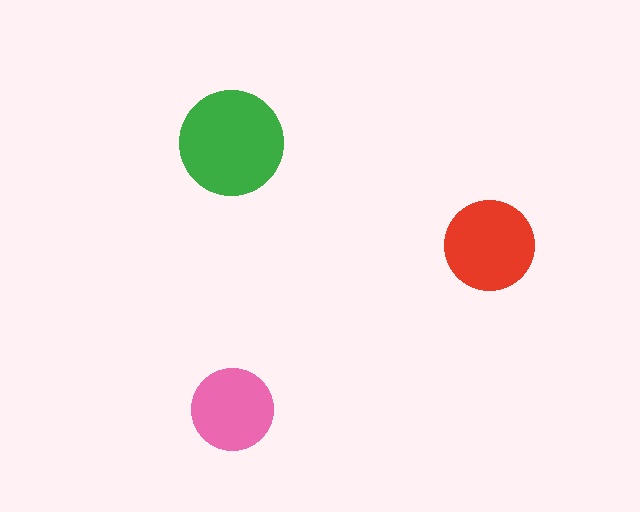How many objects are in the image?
There are 3 objects in the image.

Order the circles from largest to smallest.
the green one, the red one, the pink one.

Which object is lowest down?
The pink circle is bottommost.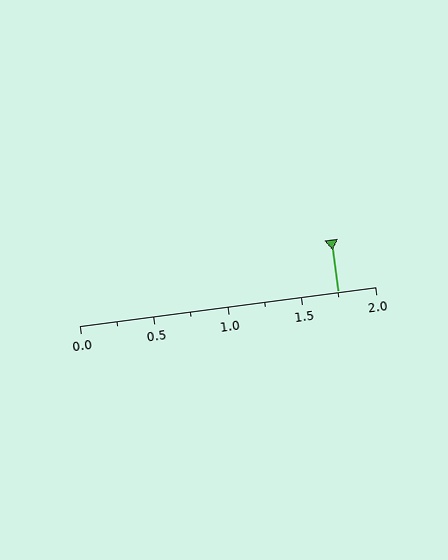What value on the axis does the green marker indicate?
The marker indicates approximately 1.75.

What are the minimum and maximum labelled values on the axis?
The axis runs from 0.0 to 2.0.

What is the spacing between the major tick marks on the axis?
The major ticks are spaced 0.5 apart.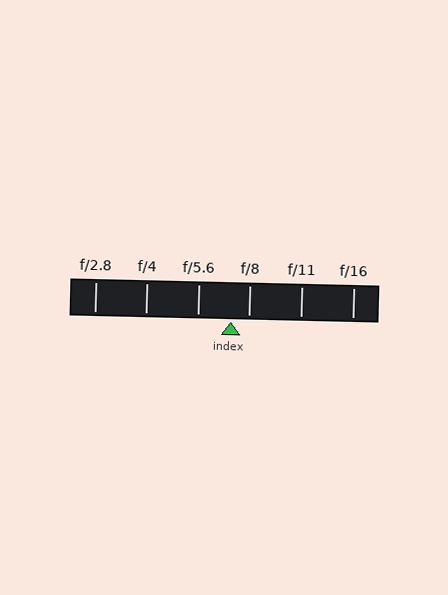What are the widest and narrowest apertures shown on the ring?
The widest aperture shown is f/2.8 and the narrowest is f/16.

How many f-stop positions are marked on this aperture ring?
There are 6 f-stop positions marked.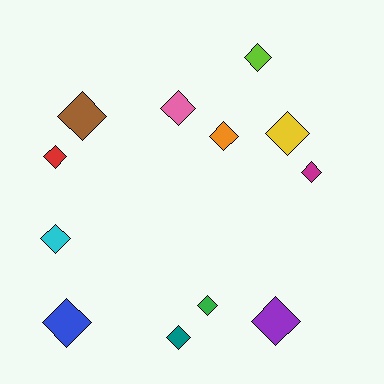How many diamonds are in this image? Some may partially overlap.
There are 12 diamonds.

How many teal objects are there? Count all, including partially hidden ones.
There is 1 teal object.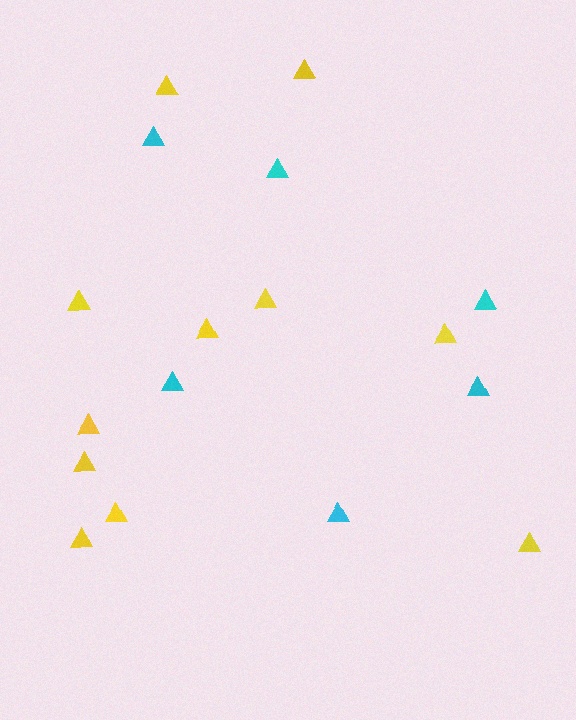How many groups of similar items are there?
There are 2 groups: one group of yellow triangles (11) and one group of cyan triangles (6).